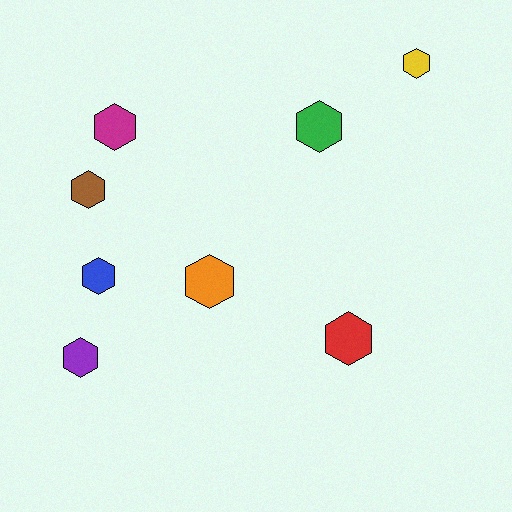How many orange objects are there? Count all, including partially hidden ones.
There is 1 orange object.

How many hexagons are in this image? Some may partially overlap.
There are 8 hexagons.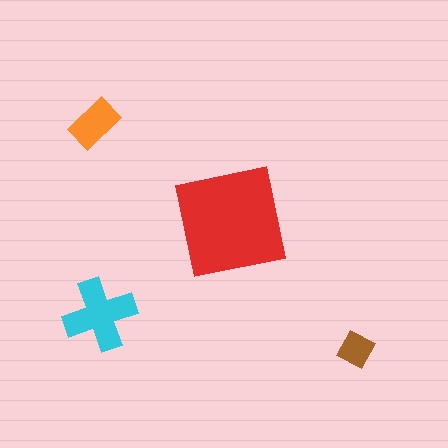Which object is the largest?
The red square.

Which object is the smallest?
The brown diamond.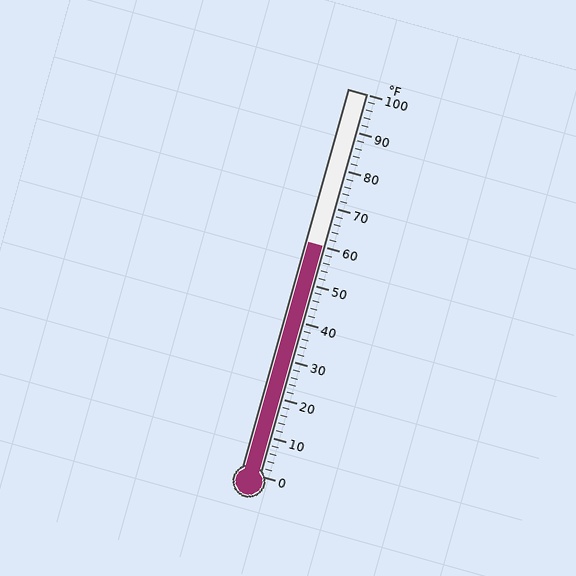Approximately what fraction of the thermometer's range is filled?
The thermometer is filled to approximately 60% of its range.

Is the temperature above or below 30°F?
The temperature is above 30°F.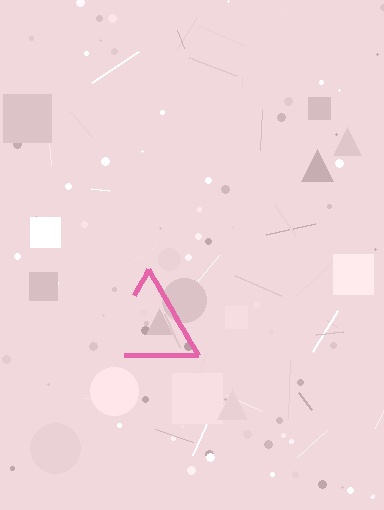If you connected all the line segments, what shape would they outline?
They would outline a triangle.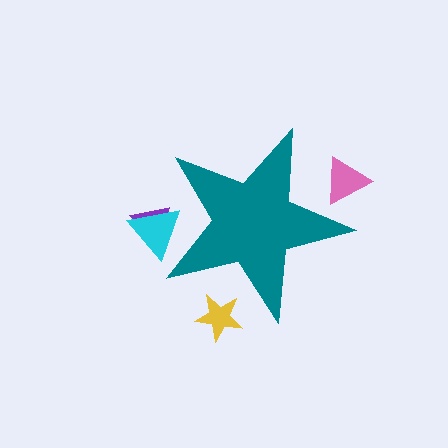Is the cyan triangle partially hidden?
Yes, the cyan triangle is partially hidden behind the teal star.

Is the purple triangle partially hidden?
Yes, the purple triangle is partially hidden behind the teal star.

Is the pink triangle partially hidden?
Yes, the pink triangle is partially hidden behind the teal star.